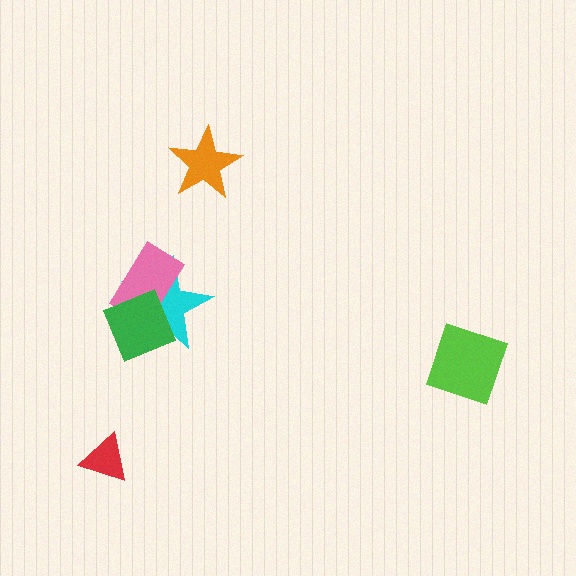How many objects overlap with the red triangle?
0 objects overlap with the red triangle.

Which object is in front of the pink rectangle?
The green diamond is in front of the pink rectangle.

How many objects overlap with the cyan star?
2 objects overlap with the cyan star.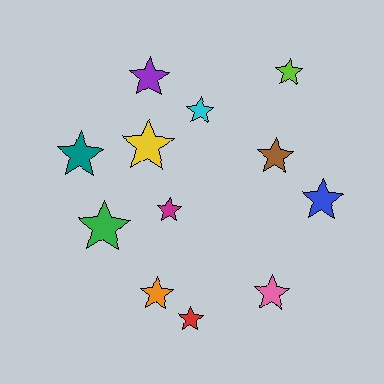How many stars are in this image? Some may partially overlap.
There are 12 stars.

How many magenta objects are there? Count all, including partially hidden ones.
There is 1 magenta object.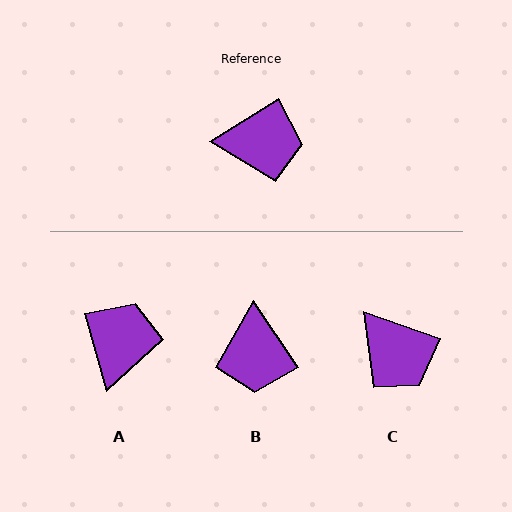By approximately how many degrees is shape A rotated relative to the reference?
Approximately 73 degrees counter-clockwise.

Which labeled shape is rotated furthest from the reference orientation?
B, about 88 degrees away.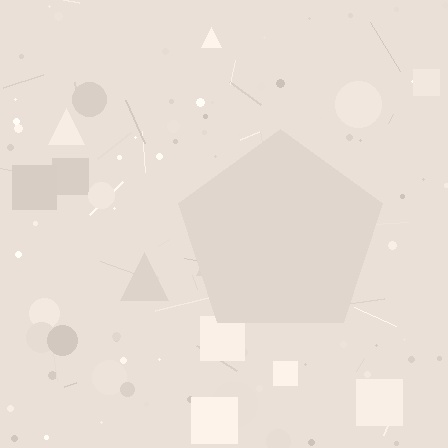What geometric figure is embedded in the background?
A pentagon is embedded in the background.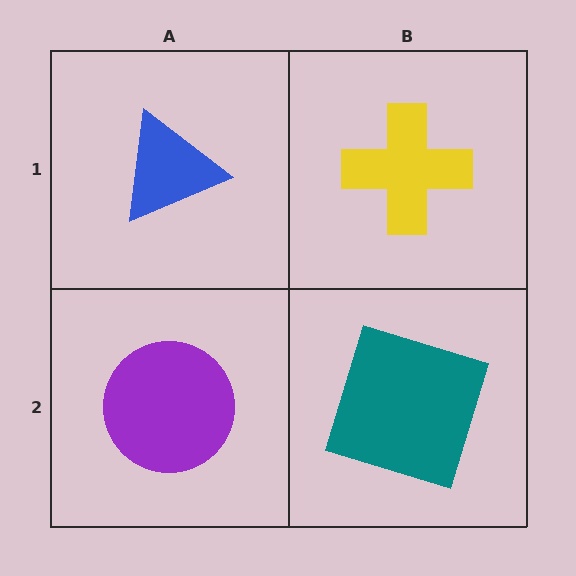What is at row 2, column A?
A purple circle.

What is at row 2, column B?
A teal square.